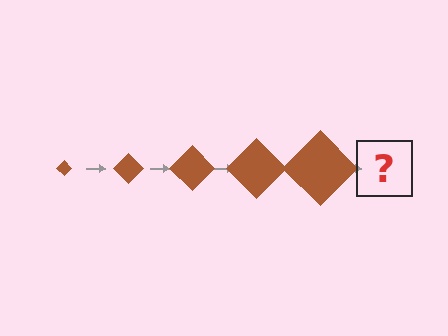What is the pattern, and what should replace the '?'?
The pattern is that the diamond gets progressively larger each step. The '?' should be a brown diamond, larger than the previous one.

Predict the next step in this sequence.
The next step is a brown diamond, larger than the previous one.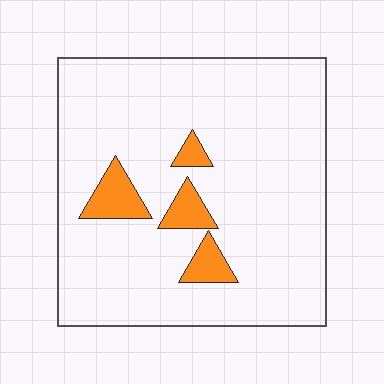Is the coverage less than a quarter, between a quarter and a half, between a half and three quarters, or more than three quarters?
Less than a quarter.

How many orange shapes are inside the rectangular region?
4.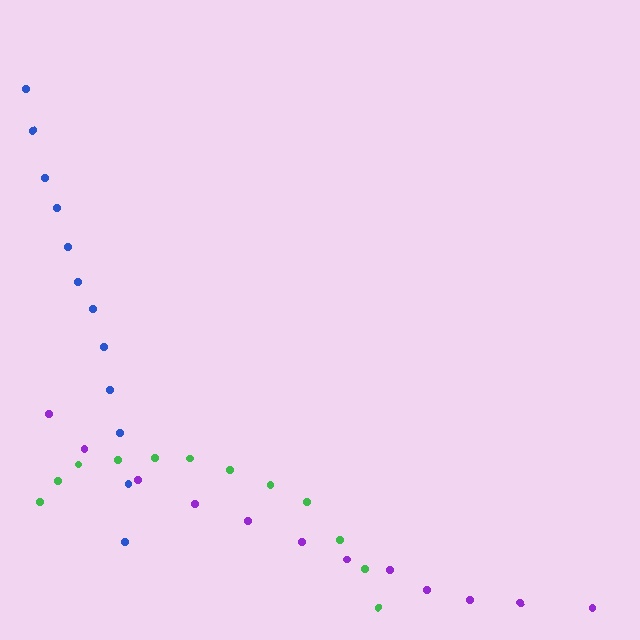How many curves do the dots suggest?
There are 3 distinct paths.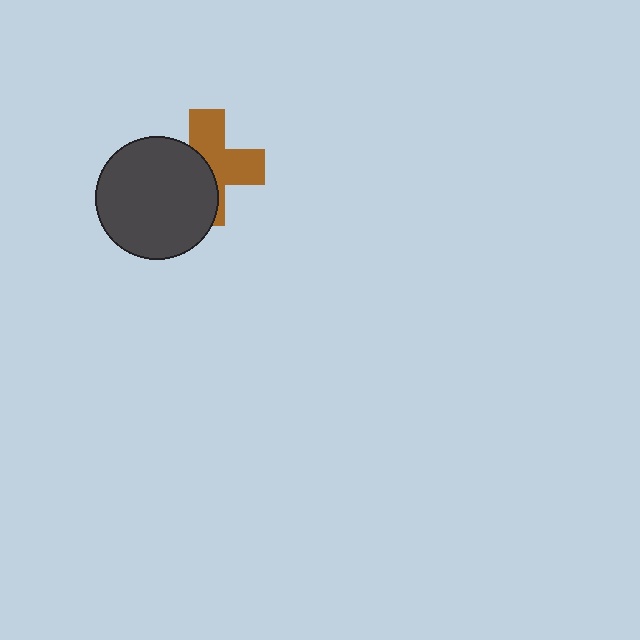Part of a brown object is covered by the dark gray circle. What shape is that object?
It is a cross.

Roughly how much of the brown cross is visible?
About half of it is visible (roughly 53%).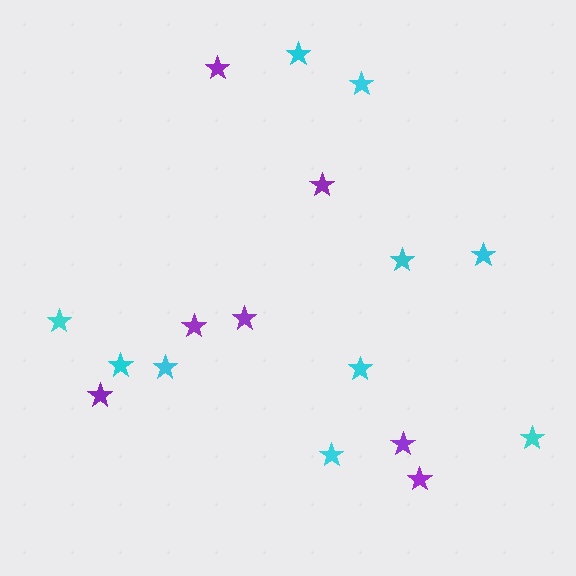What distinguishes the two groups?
There are 2 groups: one group of cyan stars (10) and one group of purple stars (7).